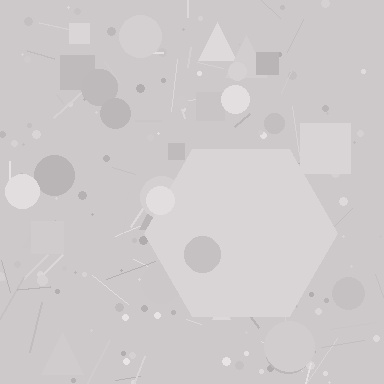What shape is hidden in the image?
A hexagon is hidden in the image.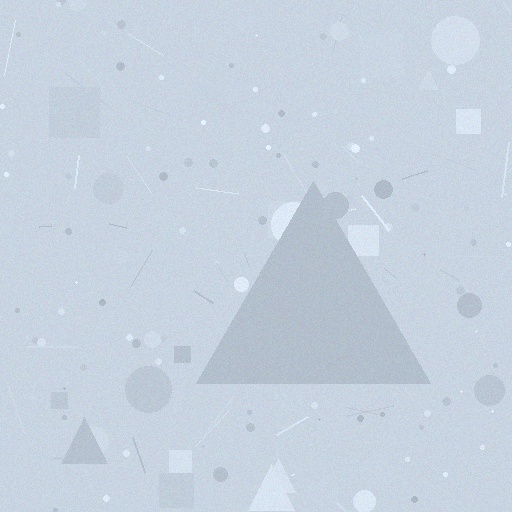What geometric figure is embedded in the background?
A triangle is embedded in the background.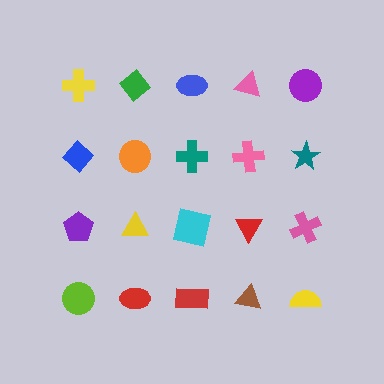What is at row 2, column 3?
A teal cross.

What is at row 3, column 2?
A yellow triangle.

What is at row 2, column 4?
A pink cross.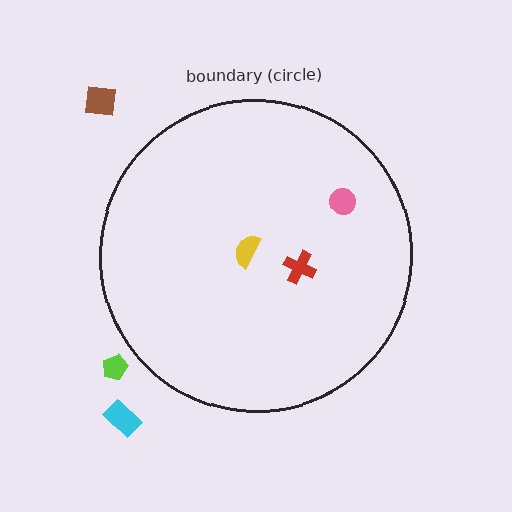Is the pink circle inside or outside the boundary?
Inside.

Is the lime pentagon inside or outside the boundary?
Outside.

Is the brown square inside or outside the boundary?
Outside.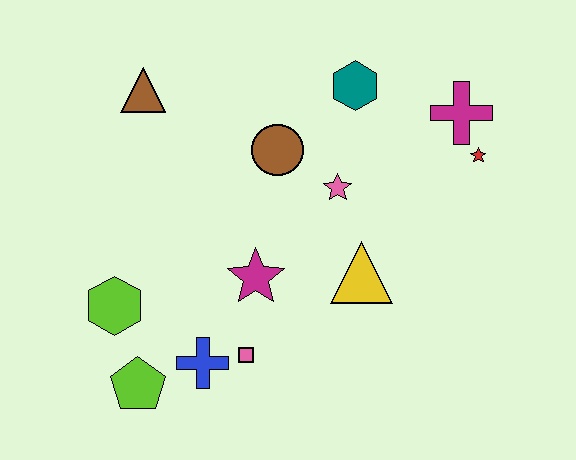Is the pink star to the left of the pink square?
No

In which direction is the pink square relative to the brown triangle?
The pink square is below the brown triangle.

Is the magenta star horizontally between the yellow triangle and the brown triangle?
Yes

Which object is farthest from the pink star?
The lime pentagon is farthest from the pink star.